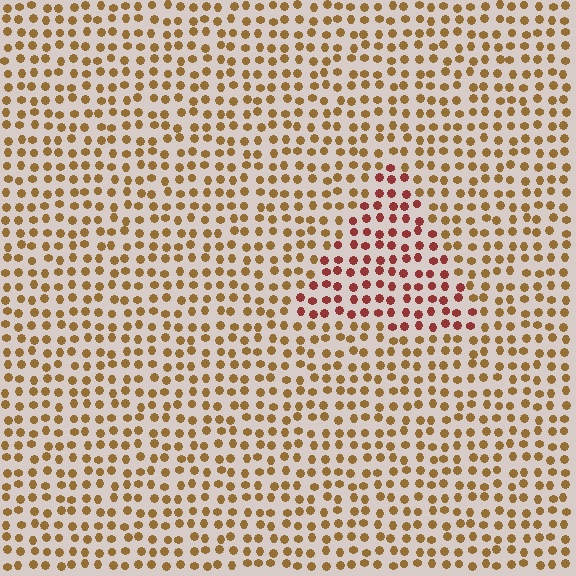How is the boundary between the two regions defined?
The boundary is defined purely by a slight shift in hue (about 38 degrees). Spacing, size, and orientation are identical on both sides.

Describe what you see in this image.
The image is filled with small brown elements in a uniform arrangement. A triangle-shaped region is visible where the elements are tinted to a slightly different hue, forming a subtle color boundary.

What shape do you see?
I see a triangle.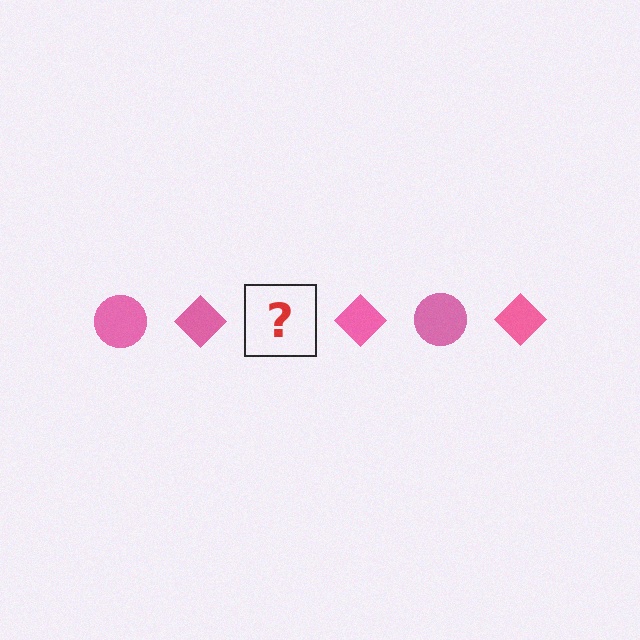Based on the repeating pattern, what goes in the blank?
The blank should be a pink circle.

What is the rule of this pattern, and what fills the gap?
The rule is that the pattern cycles through circle, diamond shapes in pink. The gap should be filled with a pink circle.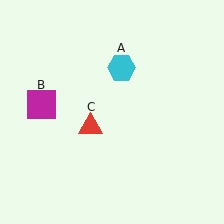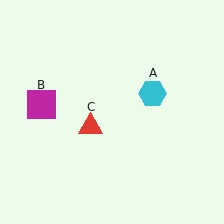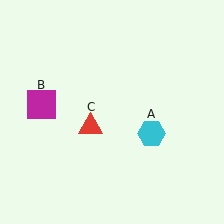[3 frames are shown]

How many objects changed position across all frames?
1 object changed position: cyan hexagon (object A).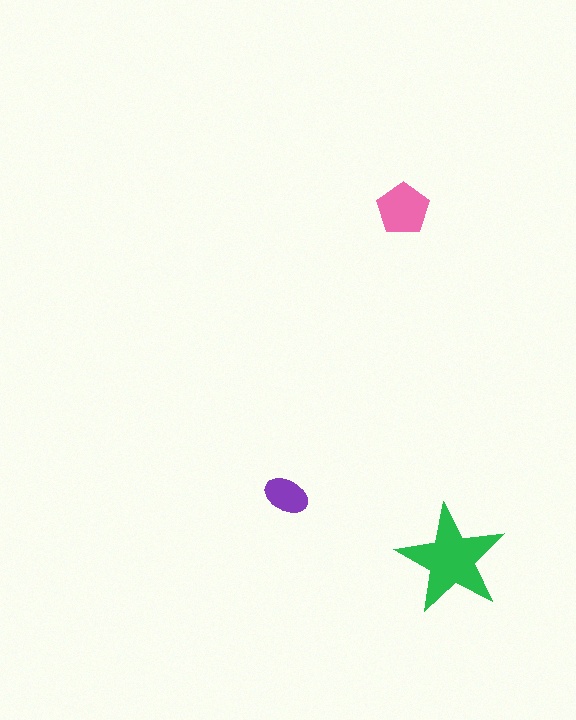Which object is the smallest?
The purple ellipse.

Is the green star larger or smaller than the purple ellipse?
Larger.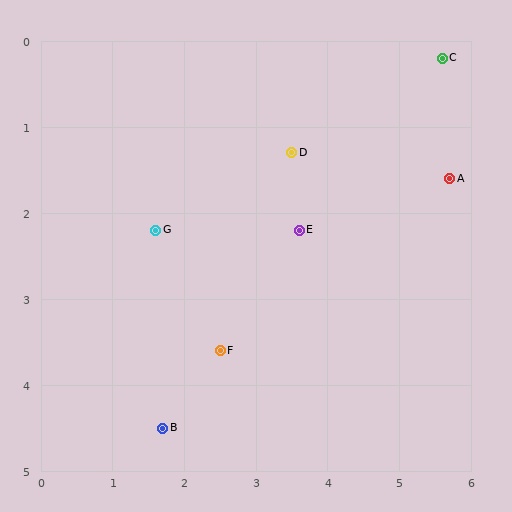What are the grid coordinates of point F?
Point F is at approximately (2.5, 3.6).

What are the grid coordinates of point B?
Point B is at approximately (1.7, 4.5).